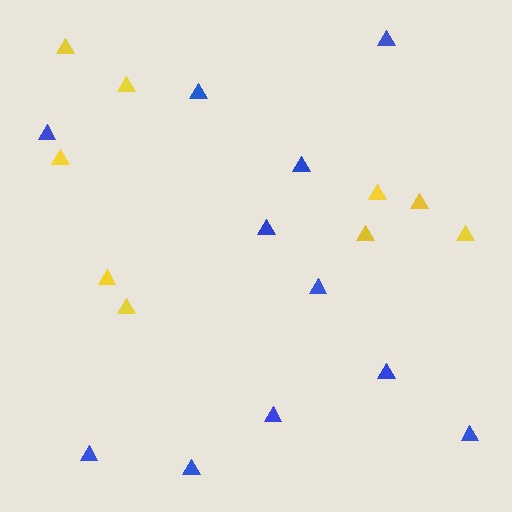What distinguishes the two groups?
There are 2 groups: one group of yellow triangles (9) and one group of blue triangles (11).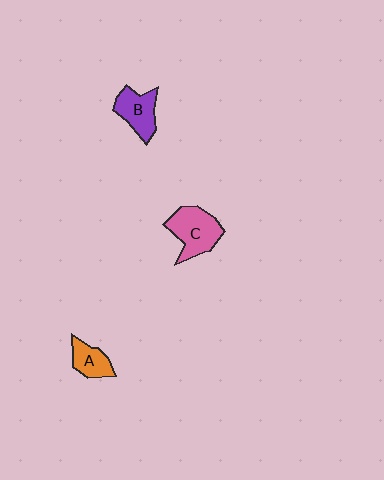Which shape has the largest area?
Shape C (pink).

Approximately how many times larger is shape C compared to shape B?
Approximately 1.3 times.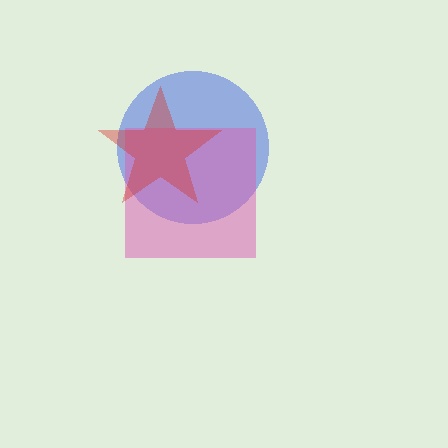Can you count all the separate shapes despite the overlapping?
Yes, there are 3 separate shapes.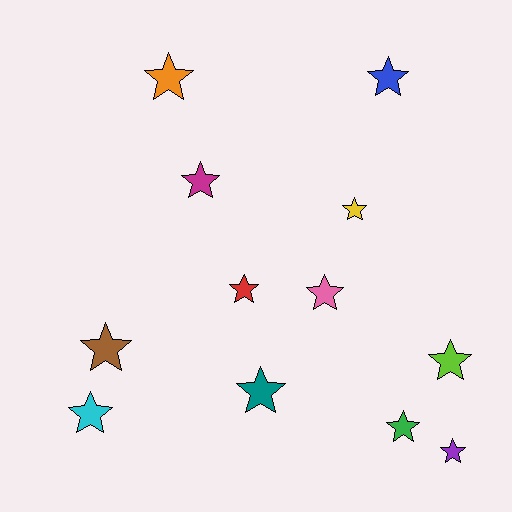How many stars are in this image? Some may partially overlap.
There are 12 stars.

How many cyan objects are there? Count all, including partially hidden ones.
There is 1 cyan object.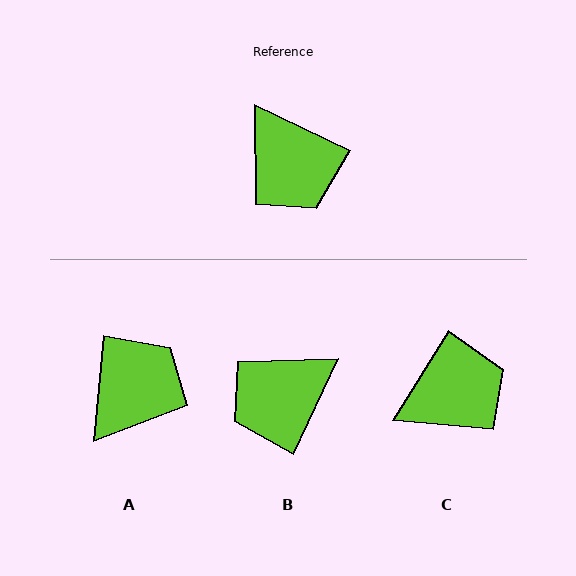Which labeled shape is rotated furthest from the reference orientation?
A, about 110 degrees away.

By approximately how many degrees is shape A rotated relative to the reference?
Approximately 110 degrees counter-clockwise.